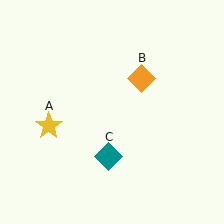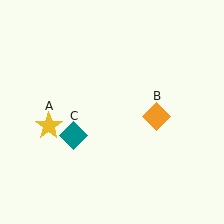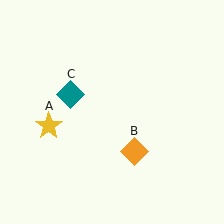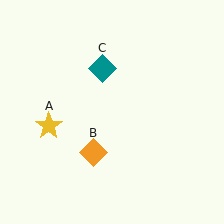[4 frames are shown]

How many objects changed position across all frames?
2 objects changed position: orange diamond (object B), teal diamond (object C).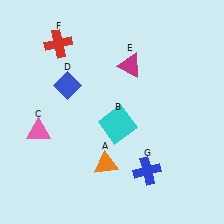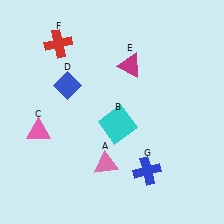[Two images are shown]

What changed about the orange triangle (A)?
In Image 1, A is orange. In Image 2, it changed to pink.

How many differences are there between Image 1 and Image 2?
There is 1 difference between the two images.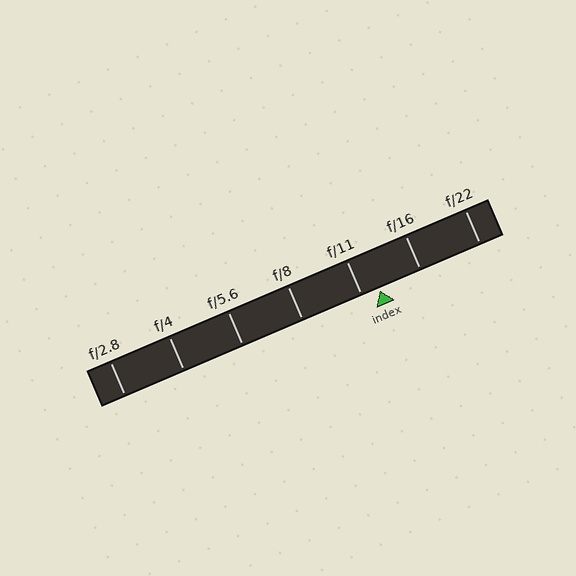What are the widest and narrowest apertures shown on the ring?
The widest aperture shown is f/2.8 and the narrowest is f/22.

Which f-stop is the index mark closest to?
The index mark is closest to f/11.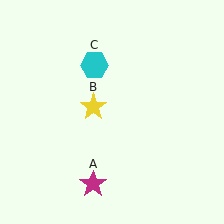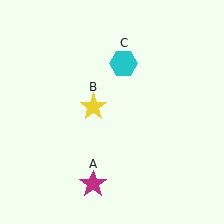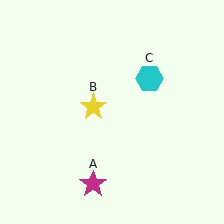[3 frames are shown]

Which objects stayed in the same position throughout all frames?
Magenta star (object A) and yellow star (object B) remained stationary.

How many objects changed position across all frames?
1 object changed position: cyan hexagon (object C).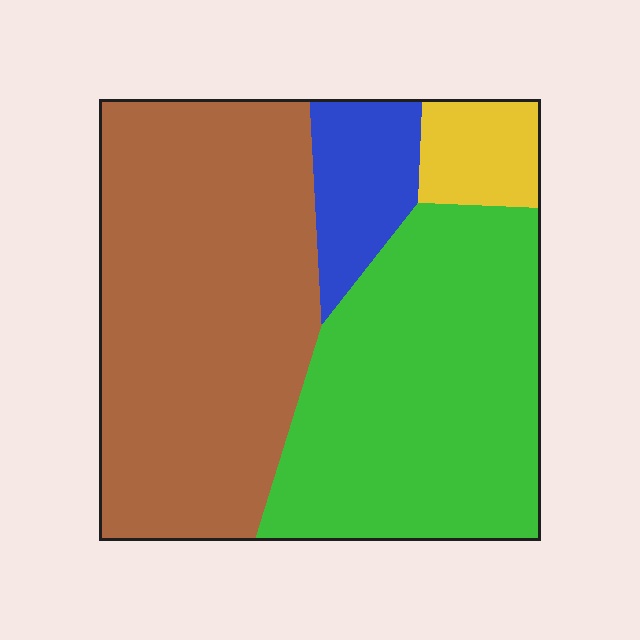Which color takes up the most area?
Brown, at roughly 45%.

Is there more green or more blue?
Green.